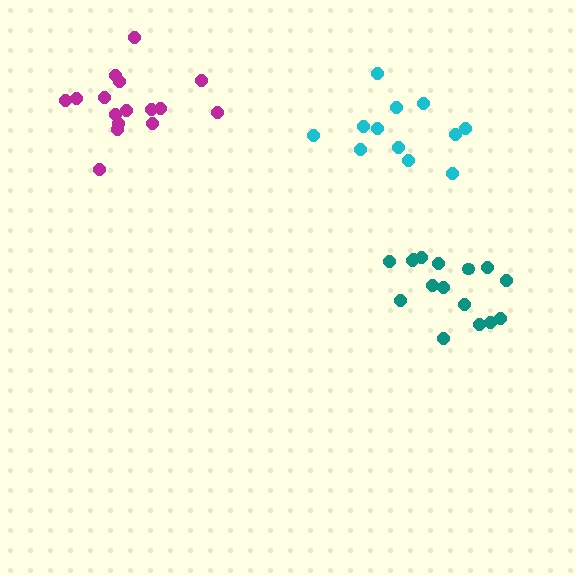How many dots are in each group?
Group 1: 12 dots, Group 2: 16 dots, Group 3: 16 dots (44 total).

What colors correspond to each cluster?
The clusters are colored: cyan, magenta, teal.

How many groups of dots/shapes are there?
There are 3 groups.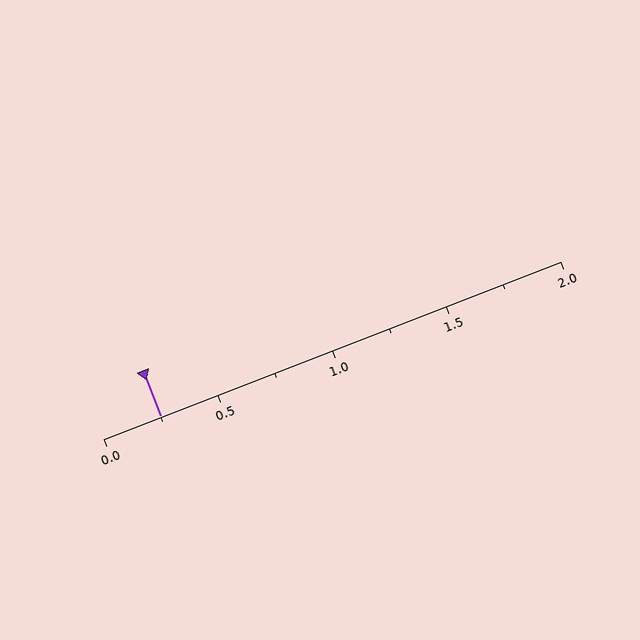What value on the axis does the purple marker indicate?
The marker indicates approximately 0.25.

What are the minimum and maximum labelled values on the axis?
The axis runs from 0.0 to 2.0.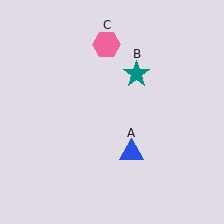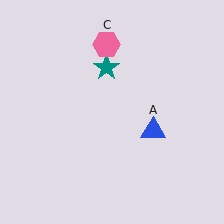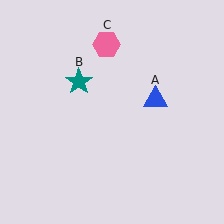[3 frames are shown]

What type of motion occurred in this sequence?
The blue triangle (object A), teal star (object B) rotated counterclockwise around the center of the scene.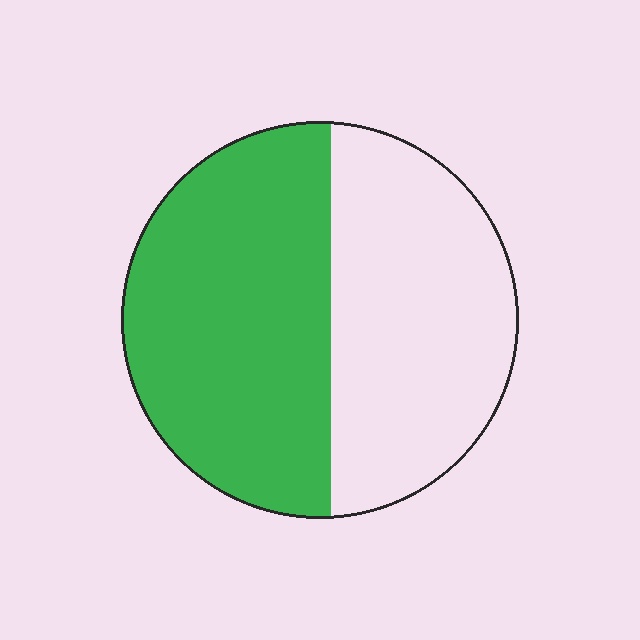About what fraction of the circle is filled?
About one half (1/2).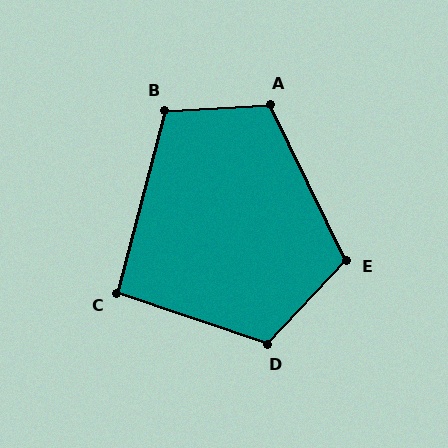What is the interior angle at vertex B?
Approximately 108 degrees (obtuse).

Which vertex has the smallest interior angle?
C, at approximately 94 degrees.